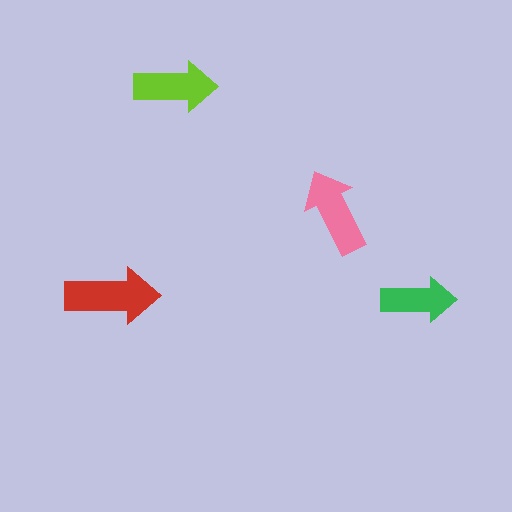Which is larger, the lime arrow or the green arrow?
The lime one.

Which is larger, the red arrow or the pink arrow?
The red one.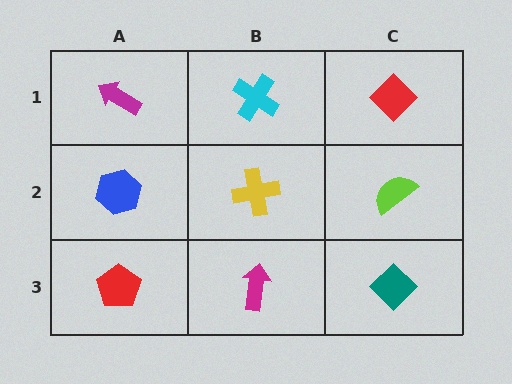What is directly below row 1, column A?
A blue hexagon.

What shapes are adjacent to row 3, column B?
A yellow cross (row 2, column B), a red pentagon (row 3, column A), a teal diamond (row 3, column C).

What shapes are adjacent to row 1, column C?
A lime semicircle (row 2, column C), a cyan cross (row 1, column B).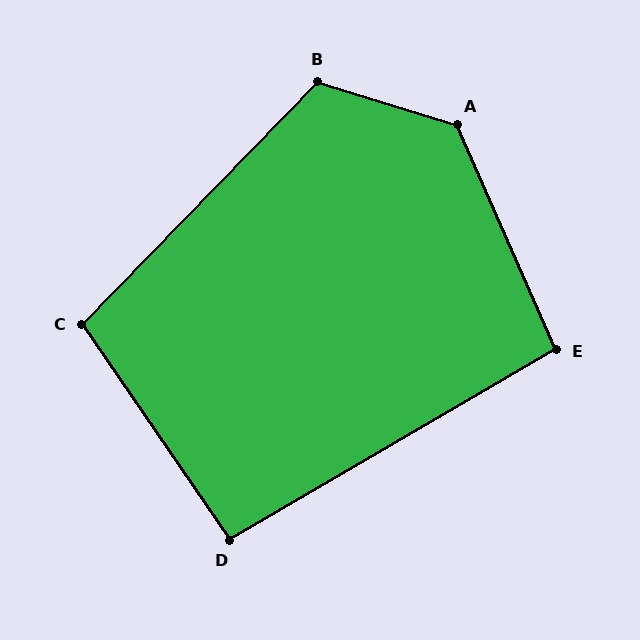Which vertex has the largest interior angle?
A, at approximately 131 degrees.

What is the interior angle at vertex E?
Approximately 96 degrees (obtuse).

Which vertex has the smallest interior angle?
D, at approximately 94 degrees.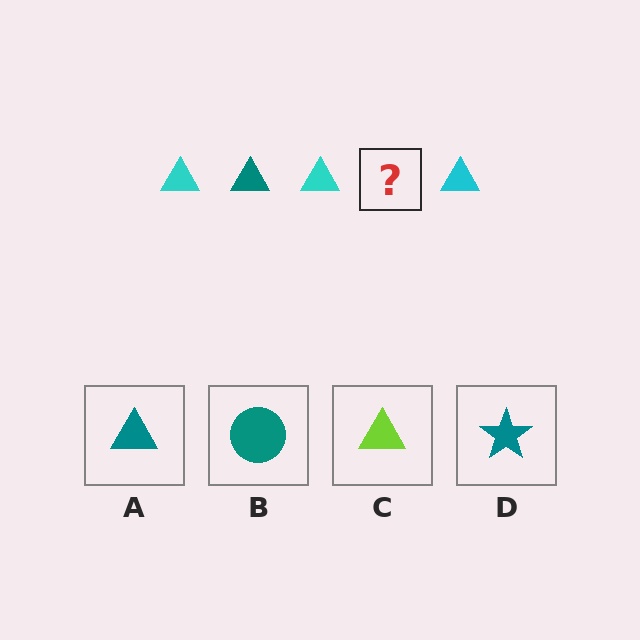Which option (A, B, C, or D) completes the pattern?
A.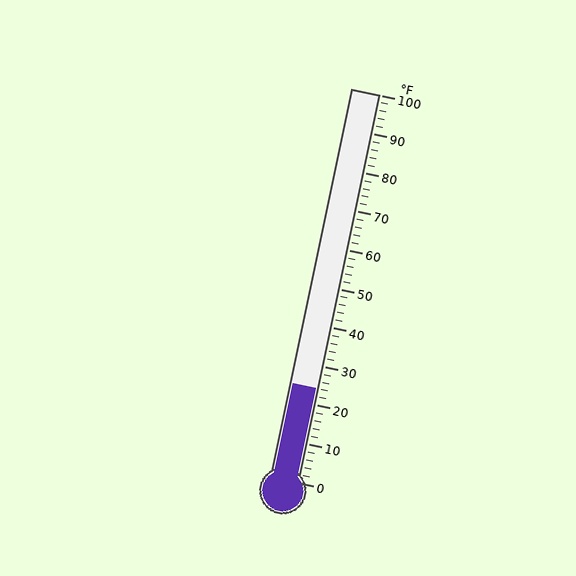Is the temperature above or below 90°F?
The temperature is below 90°F.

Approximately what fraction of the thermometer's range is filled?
The thermometer is filled to approximately 25% of its range.